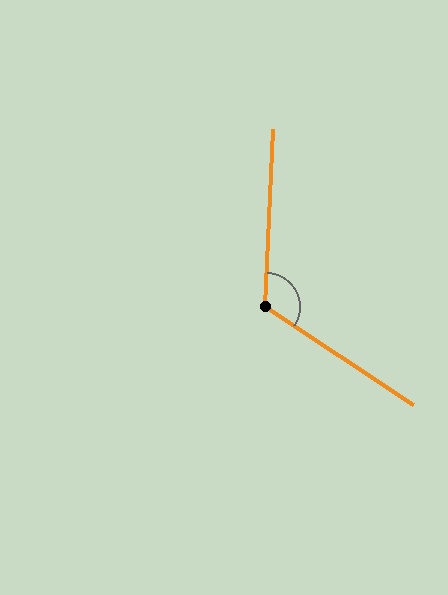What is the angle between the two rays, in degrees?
Approximately 121 degrees.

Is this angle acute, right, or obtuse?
It is obtuse.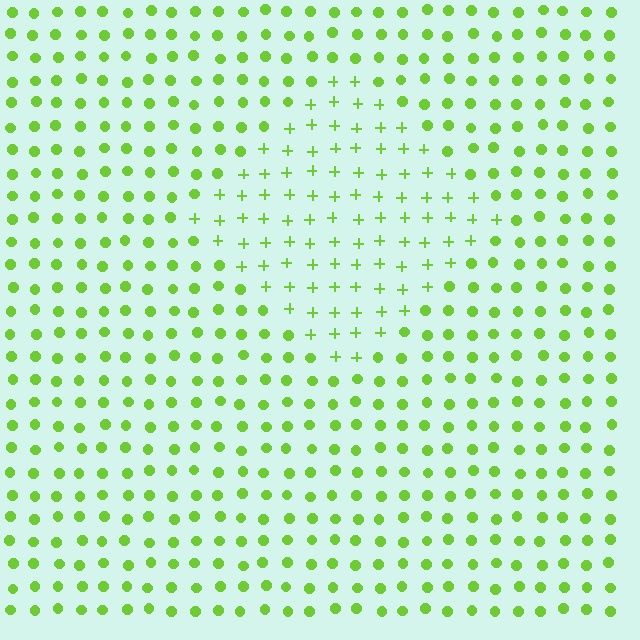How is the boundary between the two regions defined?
The boundary is defined by a change in element shape: plus signs inside vs. circles outside. All elements share the same color and spacing.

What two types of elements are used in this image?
The image uses plus signs inside the diamond region and circles outside it.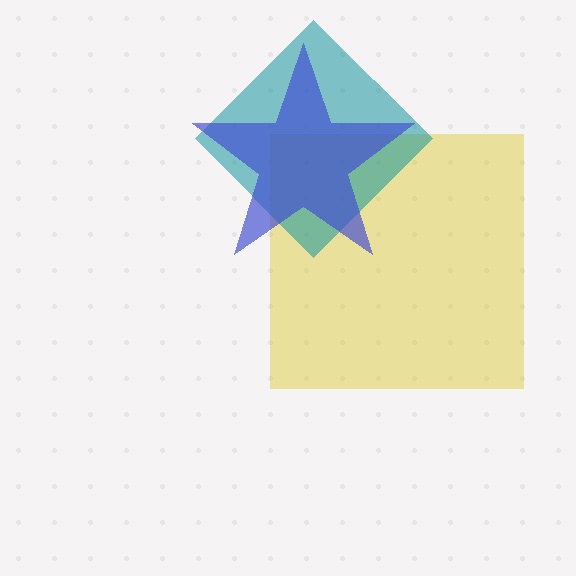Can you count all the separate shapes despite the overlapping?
Yes, there are 3 separate shapes.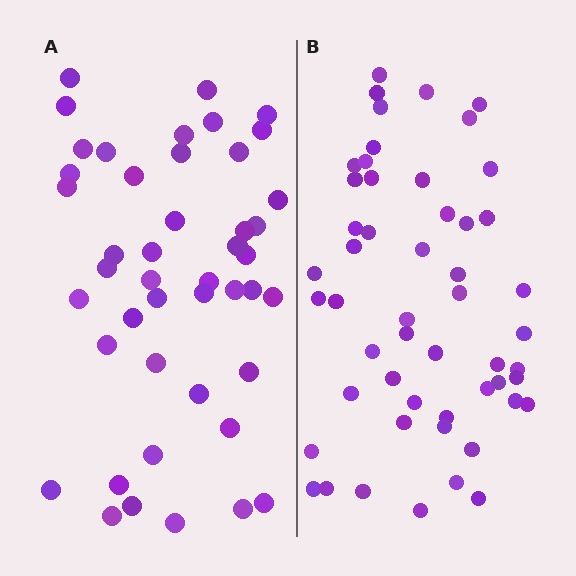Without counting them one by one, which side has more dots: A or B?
Region B (the right region) has more dots.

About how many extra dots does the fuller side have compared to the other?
Region B has roughly 8 or so more dots than region A.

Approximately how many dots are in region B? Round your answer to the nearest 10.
About 50 dots. (The exact count is 52, which rounds to 50.)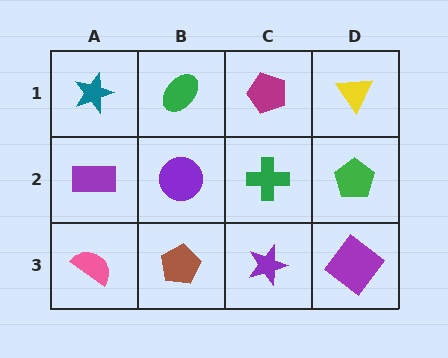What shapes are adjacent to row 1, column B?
A purple circle (row 2, column B), a teal star (row 1, column A), a magenta pentagon (row 1, column C).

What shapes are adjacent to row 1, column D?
A green pentagon (row 2, column D), a magenta pentagon (row 1, column C).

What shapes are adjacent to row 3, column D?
A green pentagon (row 2, column D), a purple star (row 3, column C).